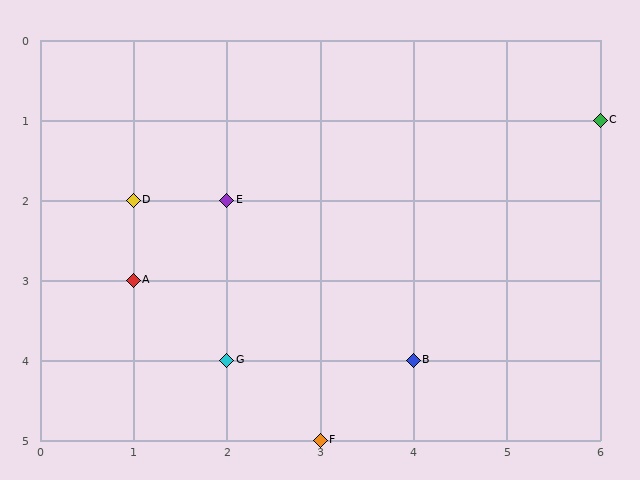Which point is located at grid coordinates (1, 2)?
Point D is at (1, 2).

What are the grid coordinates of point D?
Point D is at grid coordinates (1, 2).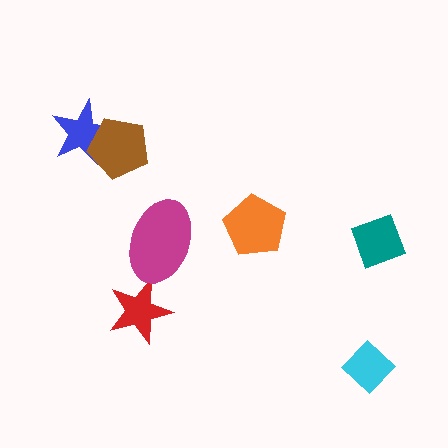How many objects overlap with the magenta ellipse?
0 objects overlap with the magenta ellipse.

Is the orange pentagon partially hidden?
No, no other shape covers it.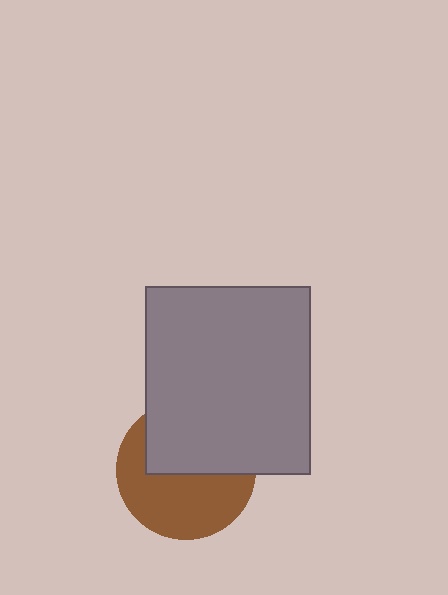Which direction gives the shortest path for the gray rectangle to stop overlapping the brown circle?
Moving up gives the shortest separation.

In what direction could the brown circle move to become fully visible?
The brown circle could move down. That would shift it out from behind the gray rectangle entirely.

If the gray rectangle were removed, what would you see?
You would see the complete brown circle.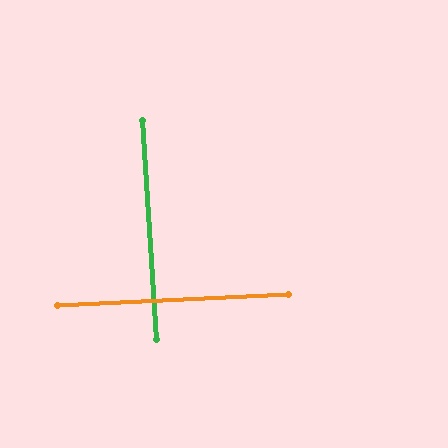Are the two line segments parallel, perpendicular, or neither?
Perpendicular — they meet at approximately 89°.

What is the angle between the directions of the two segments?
Approximately 89 degrees.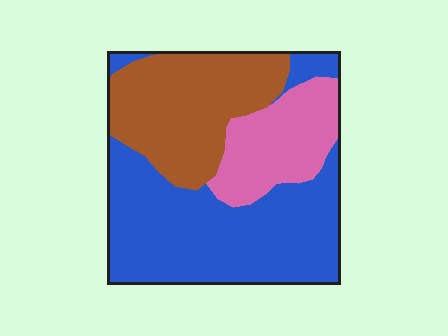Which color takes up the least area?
Pink, at roughly 20%.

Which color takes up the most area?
Blue, at roughly 50%.